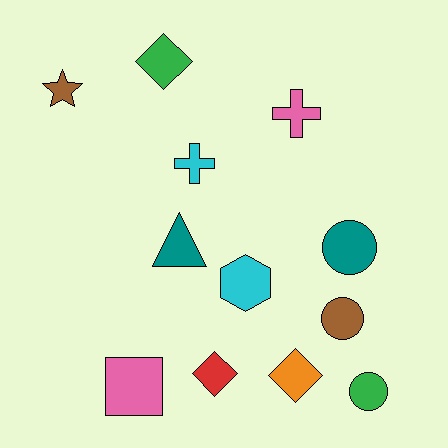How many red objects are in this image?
There is 1 red object.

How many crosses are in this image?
There are 2 crosses.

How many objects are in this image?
There are 12 objects.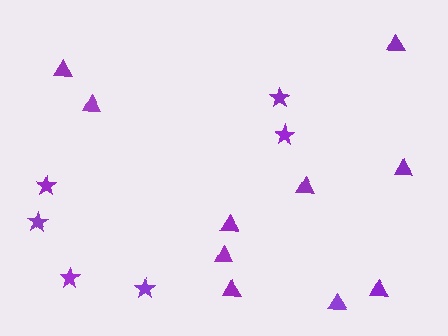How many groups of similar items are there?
There are 2 groups: one group of triangles (10) and one group of stars (6).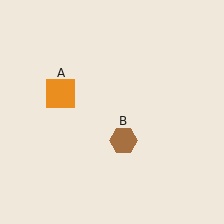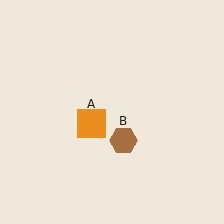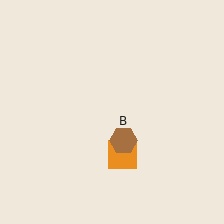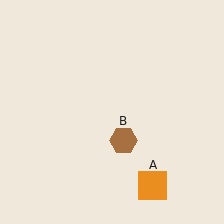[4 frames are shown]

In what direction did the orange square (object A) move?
The orange square (object A) moved down and to the right.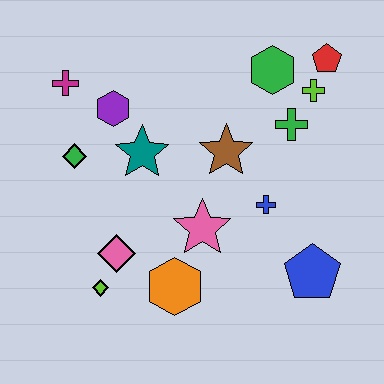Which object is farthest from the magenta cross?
The blue pentagon is farthest from the magenta cross.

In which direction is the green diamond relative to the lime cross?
The green diamond is to the left of the lime cross.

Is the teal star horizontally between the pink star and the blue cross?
No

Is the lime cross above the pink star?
Yes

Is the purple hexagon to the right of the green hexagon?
No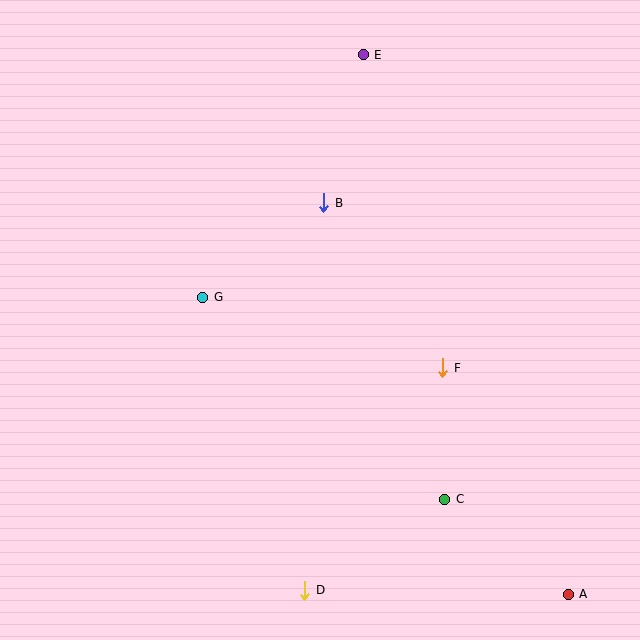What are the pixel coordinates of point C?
Point C is at (445, 499).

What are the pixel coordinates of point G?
Point G is at (203, 297).